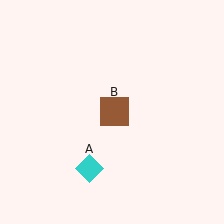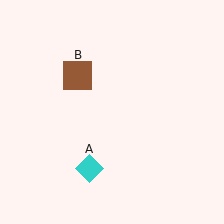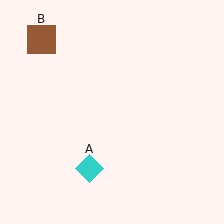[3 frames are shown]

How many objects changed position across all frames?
1 object changed position: brown square (object B).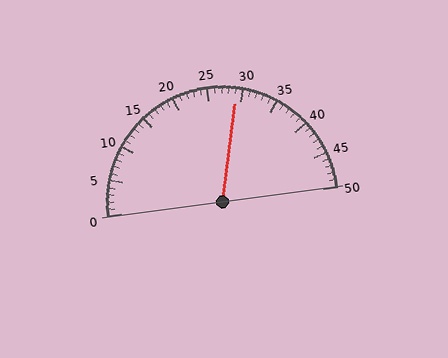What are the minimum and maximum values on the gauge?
The gauge ranges from 0 to 50.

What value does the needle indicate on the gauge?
The needle indicates approximately 29.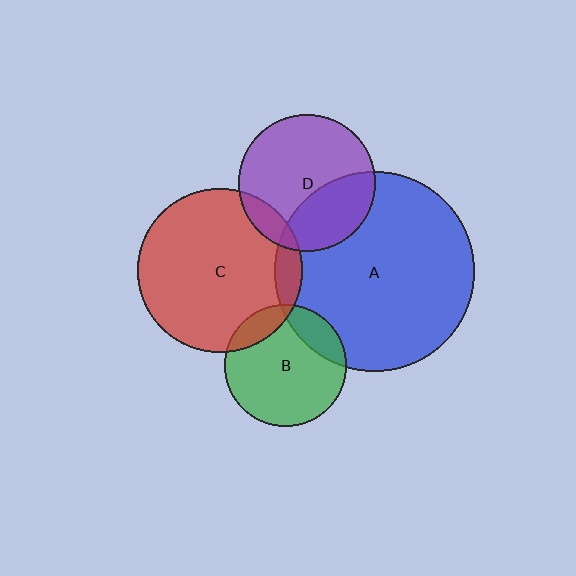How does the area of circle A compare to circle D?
Approximately 2.1 times.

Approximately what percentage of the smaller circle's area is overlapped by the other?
Approximately 15%.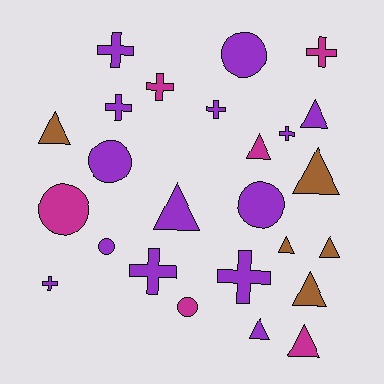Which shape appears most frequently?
Triangle, with 10 objects.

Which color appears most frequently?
Purple, with 14 objects.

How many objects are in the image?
There are 25 objects.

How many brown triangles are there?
There are 5 brown triangles.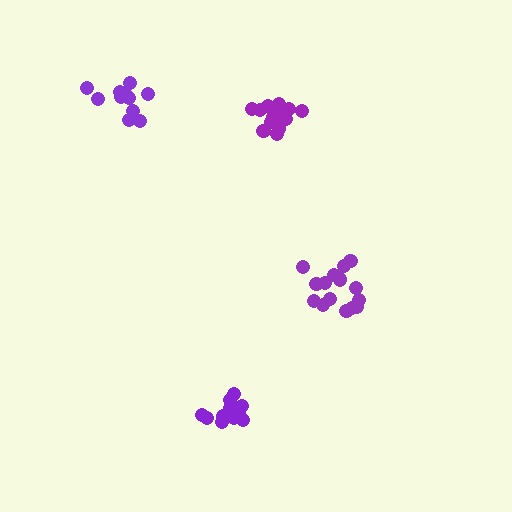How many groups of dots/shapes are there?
There are 4 groups.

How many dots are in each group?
Group 1: 11 dots, Group 2: 16 dots, Group 3: 16 dots, Group 4: 14 dots (57 total).